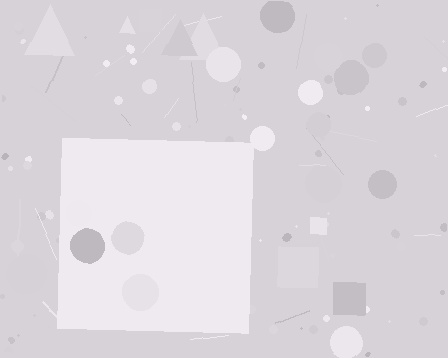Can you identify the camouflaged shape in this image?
The camouflaged shape is a square.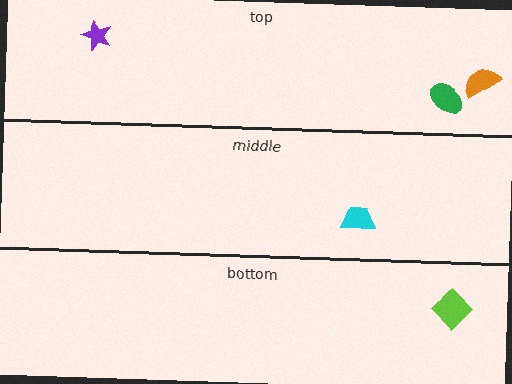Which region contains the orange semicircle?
The top region.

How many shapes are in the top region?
3.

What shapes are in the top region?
The purple star, the green ellipse, the orange semicircle.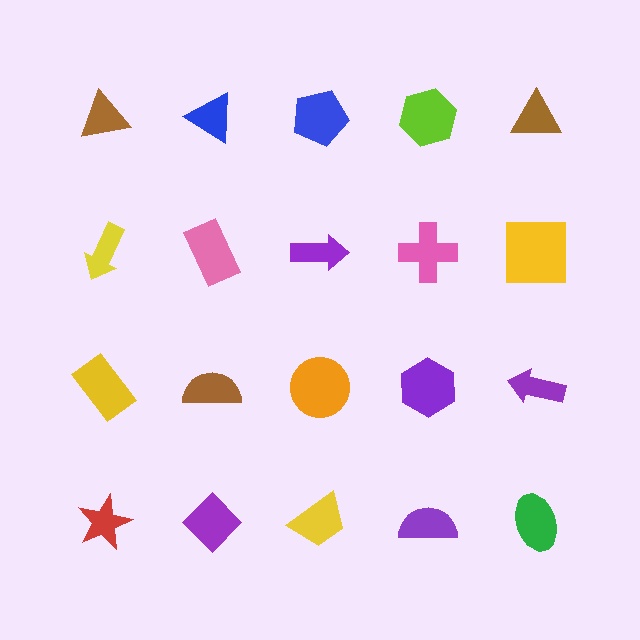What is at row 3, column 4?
A purple hexagon.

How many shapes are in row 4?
5 shapes.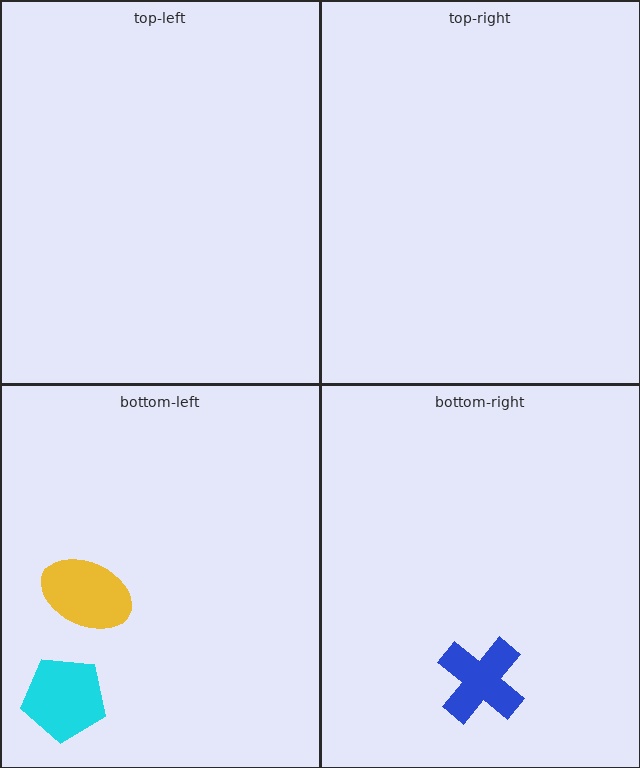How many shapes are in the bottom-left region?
2.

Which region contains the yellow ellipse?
The bottom-left region.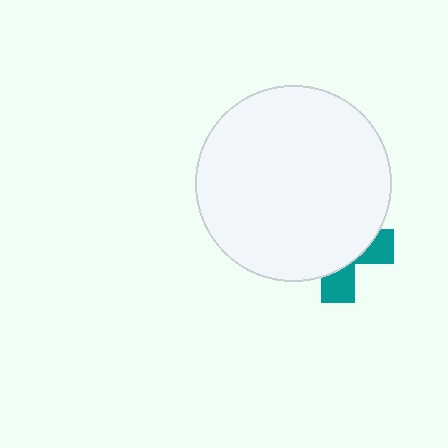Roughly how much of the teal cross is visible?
A small part of it is visible (roughly 30%).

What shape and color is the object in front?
The object in front is a white circle.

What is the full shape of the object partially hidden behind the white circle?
The partially hidden object is a teal cross.